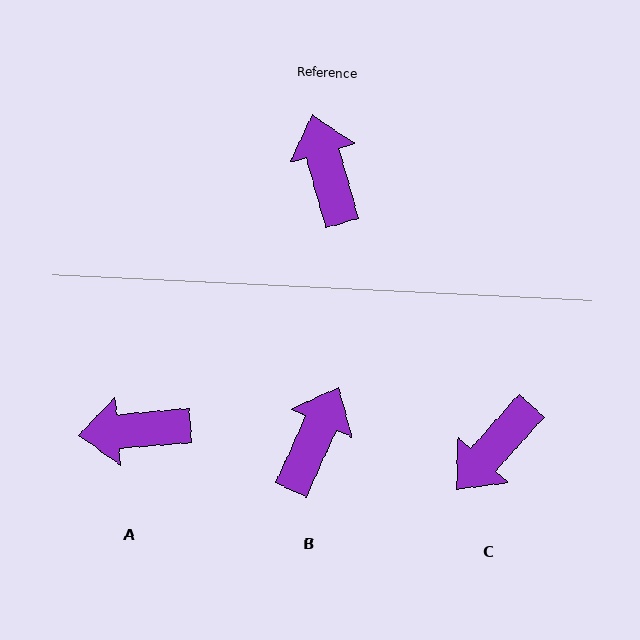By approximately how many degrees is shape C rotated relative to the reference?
Approximately 122 degrees counter-clockwise.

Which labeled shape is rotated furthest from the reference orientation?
C, about 122 degrees away.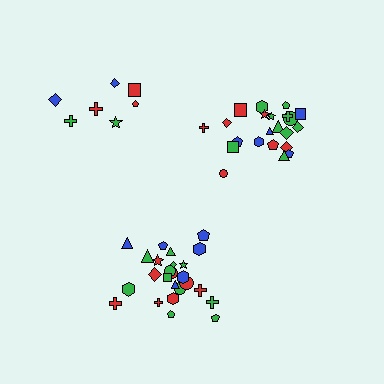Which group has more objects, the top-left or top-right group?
The top-right group.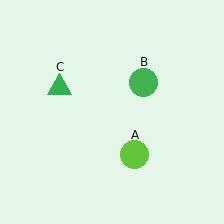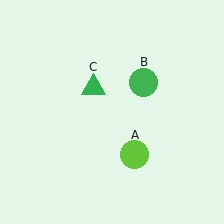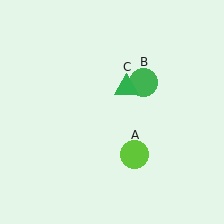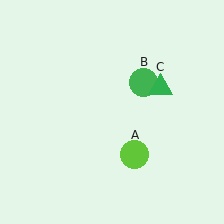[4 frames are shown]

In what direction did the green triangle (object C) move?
The green triangle (object C) moved right.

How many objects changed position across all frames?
1 object changed position: green triangle (object C).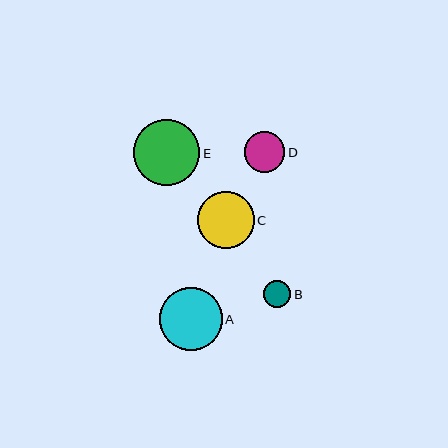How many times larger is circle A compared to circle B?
Circle A is approximately 2.4 times the size of circle B.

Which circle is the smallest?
Circle B is the smallest with a size of approximately 27 pixels.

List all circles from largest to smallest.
From largest to smallest: E, A, C, D, B.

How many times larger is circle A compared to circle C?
Circle A is approximately 1.1 times the size of circle C.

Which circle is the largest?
Circle E is the largest with a size of approximately 66 pixels.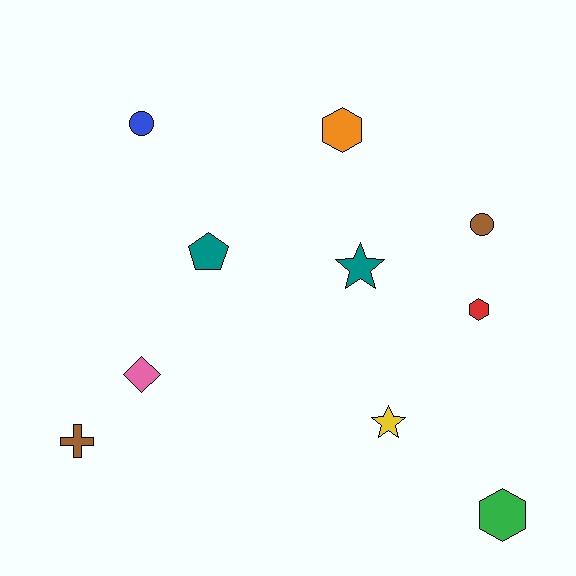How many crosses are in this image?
There is 1 cross.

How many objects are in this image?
There are 10 objects.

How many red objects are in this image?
There is 1 red object.